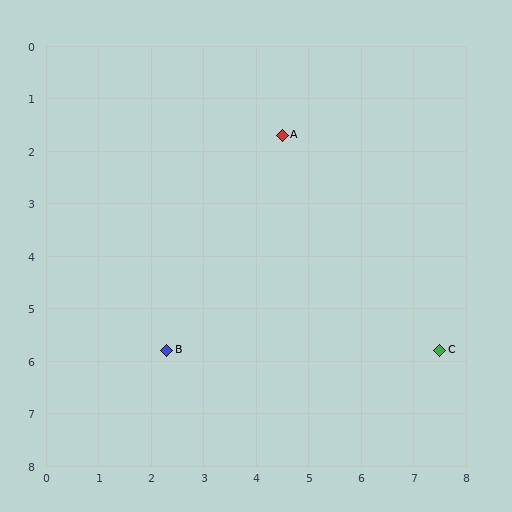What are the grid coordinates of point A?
Point A is at approximately (4.5, 1.7).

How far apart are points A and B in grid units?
Points A and B are about 4.7 grid units apart.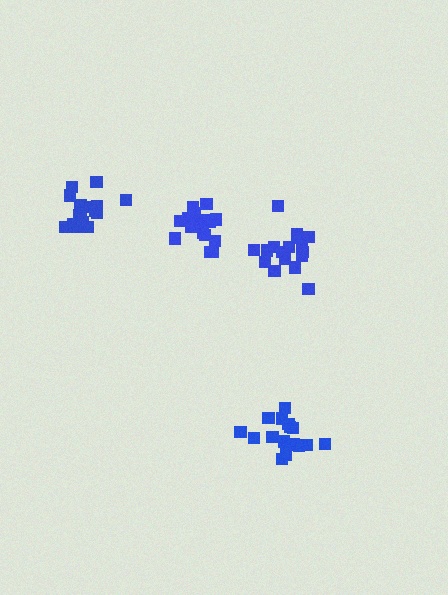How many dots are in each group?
Group 1: 17 dots, Group 2: 17 dots, Group 3: 18 dots, Group 4: 16 dots (68 total).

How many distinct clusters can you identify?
There are 4 distinct clusters.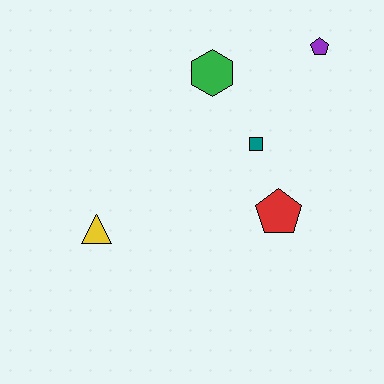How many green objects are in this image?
There is 1 green object.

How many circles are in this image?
There are no circles.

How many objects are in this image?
There are 5 objects.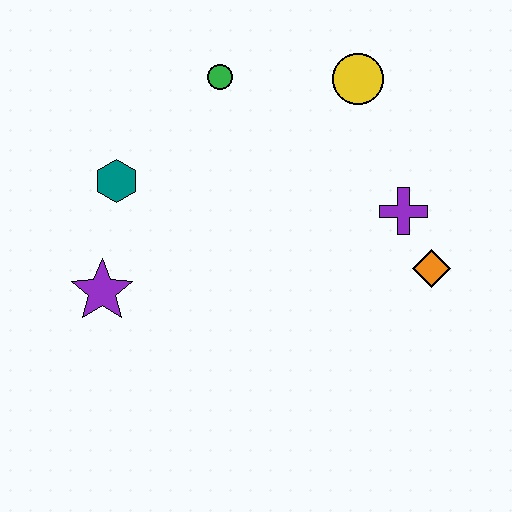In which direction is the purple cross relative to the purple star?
The purple cross is to the right of the purple star.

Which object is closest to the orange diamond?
The purple cross is closest to the orange diamond.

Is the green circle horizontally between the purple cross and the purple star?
Yes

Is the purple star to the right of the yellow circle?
No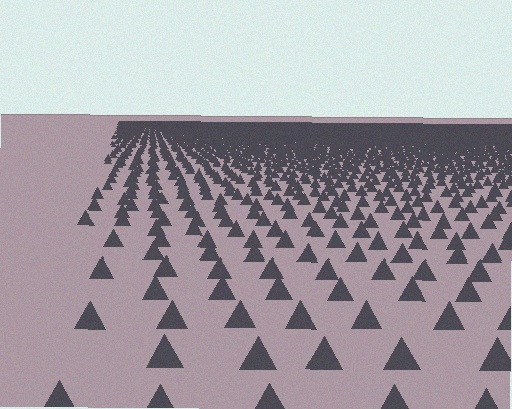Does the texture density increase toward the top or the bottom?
Density increases toward the top.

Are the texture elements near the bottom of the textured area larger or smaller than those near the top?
Larger. Near the bottom, elements are closer to the viewer and appear at a bigger on-screen size.